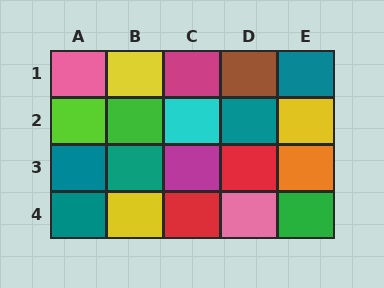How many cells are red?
2 cells are red.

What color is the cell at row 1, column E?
Teal.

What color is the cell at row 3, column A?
Teal.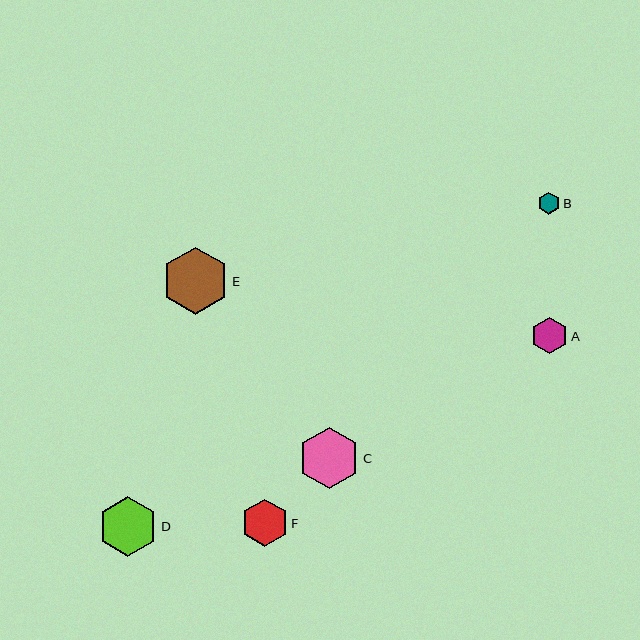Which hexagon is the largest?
Hexagon E is the largest with a size of approximately 67 pixels.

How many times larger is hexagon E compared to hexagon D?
Hexagon E is approximately 1.1 times the size of hexagon D.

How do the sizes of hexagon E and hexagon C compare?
Hexagon E and hexagon C are approximately the same size.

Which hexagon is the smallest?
Hexagon B is the smallest with a size of approximately 22 pixels.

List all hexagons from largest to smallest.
From largest to smallest: E, C, D, F, A, B.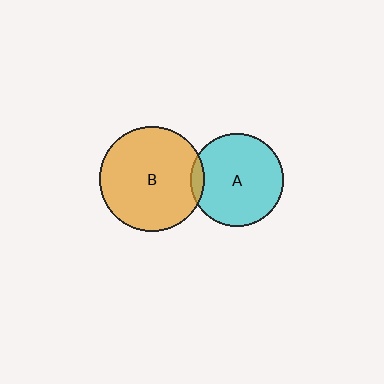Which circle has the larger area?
Circle B (orange).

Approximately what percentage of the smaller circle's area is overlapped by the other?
Approximately 5%.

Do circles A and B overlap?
Yes.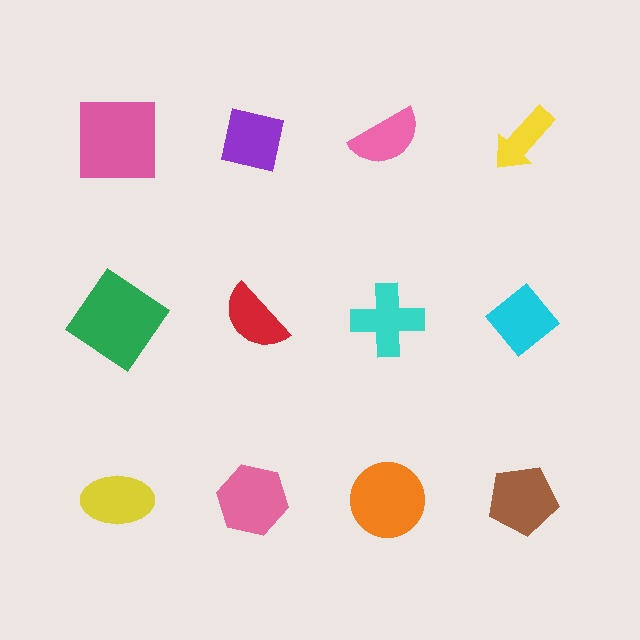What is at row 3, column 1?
A yellow ellipse.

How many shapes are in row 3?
4 shapes.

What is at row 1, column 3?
A pink semicircle.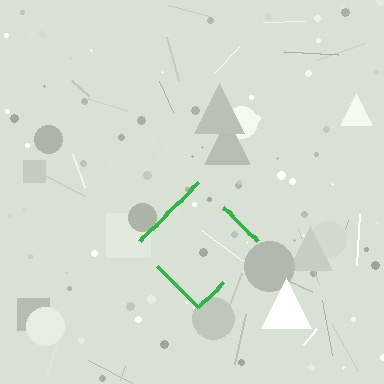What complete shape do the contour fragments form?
The contour fragments form a diamond.